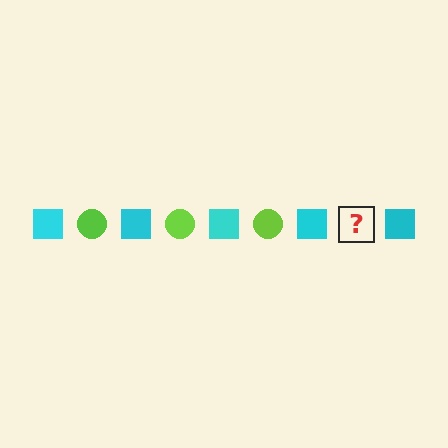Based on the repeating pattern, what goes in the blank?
The blank should be a lime circle.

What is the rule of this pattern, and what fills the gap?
The rule is that the pattern alternates between cyan square and lime circle. The gap should be filled with a lime circle.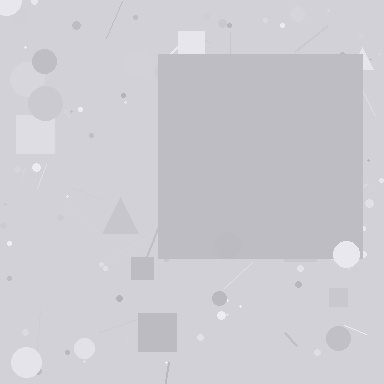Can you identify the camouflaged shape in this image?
The camouflaged shape is a square.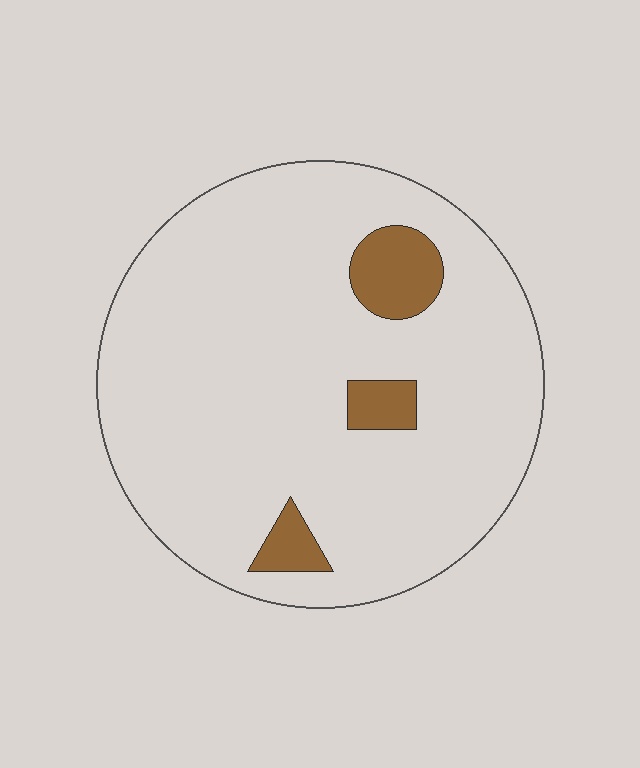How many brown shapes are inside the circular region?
3.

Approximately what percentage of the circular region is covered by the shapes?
Approximately 10%.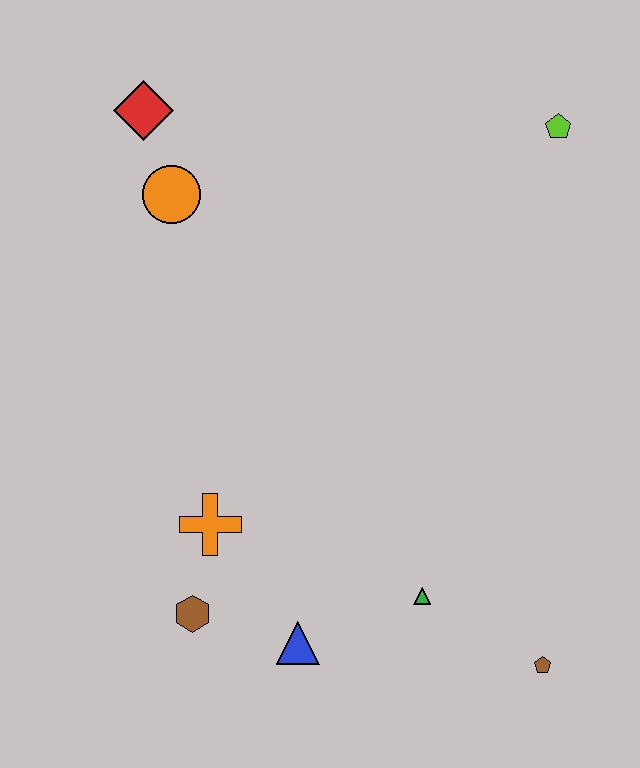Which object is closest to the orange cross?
The brown hexagon is closest to the orange cross.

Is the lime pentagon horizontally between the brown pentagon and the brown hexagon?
No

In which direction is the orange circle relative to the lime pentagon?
The orange circle is to the left of the lime pentagon.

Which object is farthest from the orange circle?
The brown pentagon is farthest from the orange circle.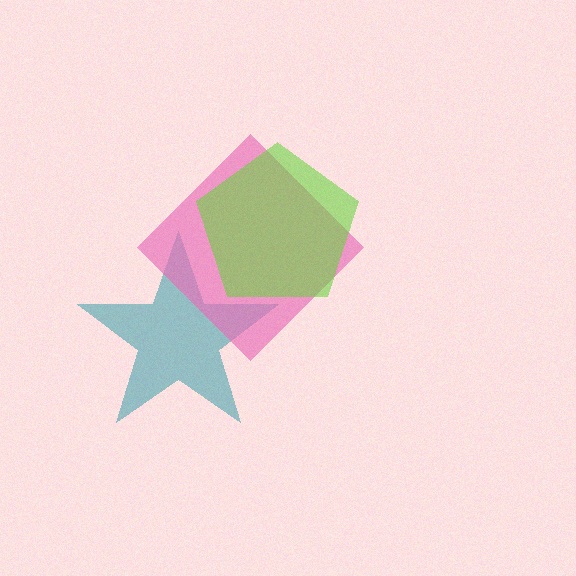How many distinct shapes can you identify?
There are 3 distinct shapes: a teal star, a pink diamond, a lime pentagon.